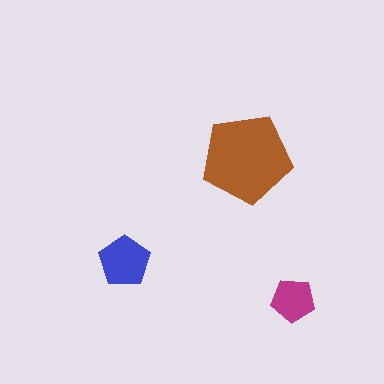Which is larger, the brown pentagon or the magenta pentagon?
The brown one.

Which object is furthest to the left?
The blue pentagon is leftmost.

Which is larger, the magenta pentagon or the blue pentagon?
The blue one.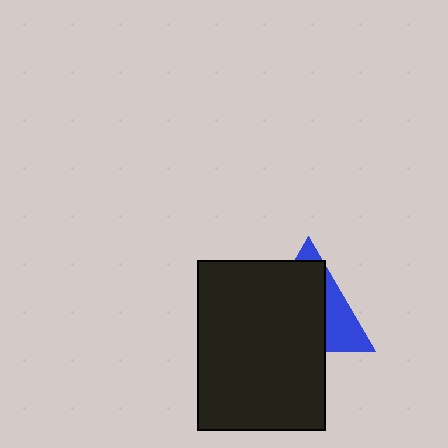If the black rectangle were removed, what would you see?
You would see the complete blue triangle.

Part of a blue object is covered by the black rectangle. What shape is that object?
It is a triangle.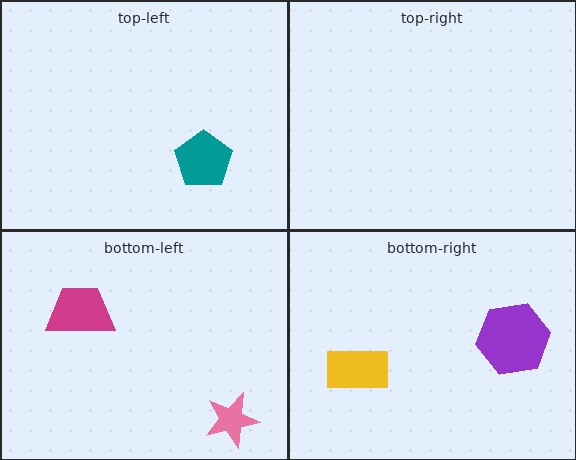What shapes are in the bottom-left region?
The magenta trapezoid, the pink star.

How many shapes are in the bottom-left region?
2.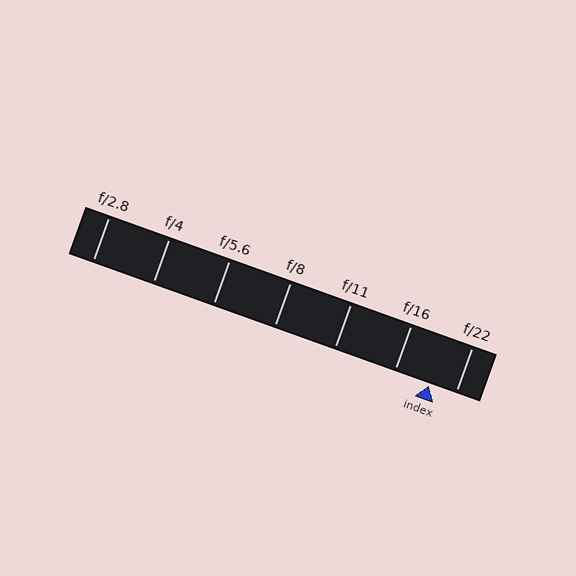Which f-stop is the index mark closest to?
The index mark is closest to f/22.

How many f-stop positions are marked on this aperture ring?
There are 7 f-stop positions marked.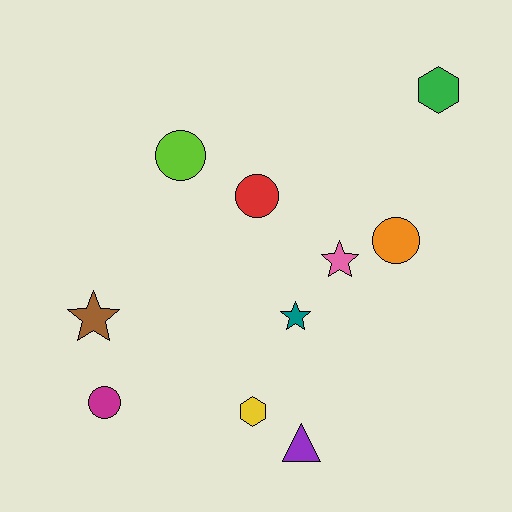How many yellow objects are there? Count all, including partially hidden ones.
There is 1 yellow object.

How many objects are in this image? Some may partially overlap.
There are 10 objects.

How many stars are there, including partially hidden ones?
There are 3 stars.